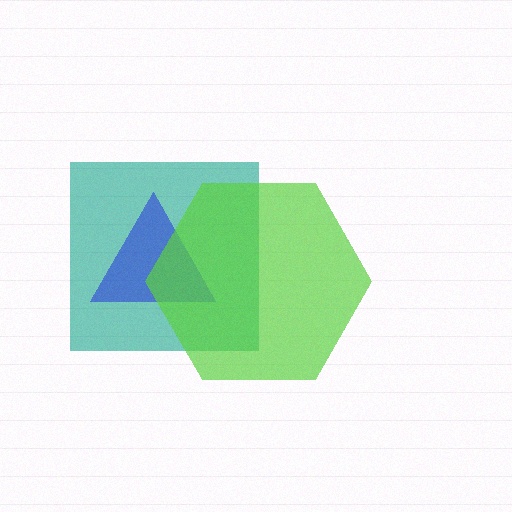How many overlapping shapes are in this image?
There are 3 overlapping shapes in the image.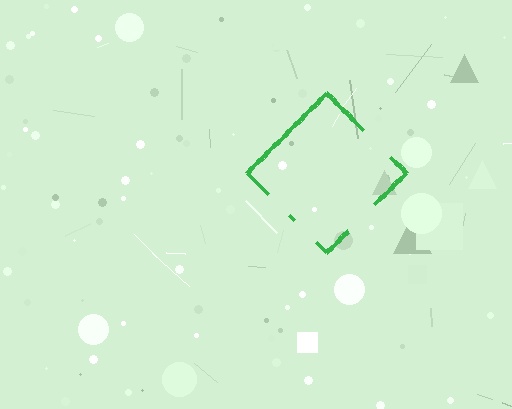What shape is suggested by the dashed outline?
The dashed outline suggests a diamond.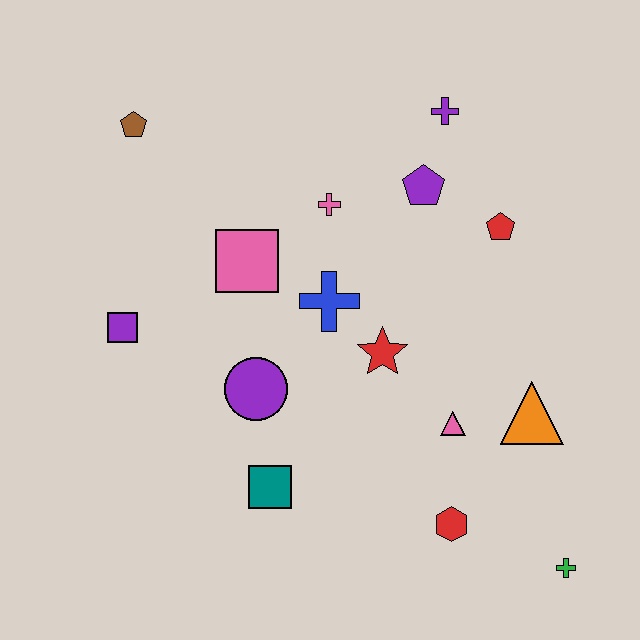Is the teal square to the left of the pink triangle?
Yes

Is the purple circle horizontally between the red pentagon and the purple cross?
No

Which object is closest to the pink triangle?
The orange triangle is closest to the pink triangle.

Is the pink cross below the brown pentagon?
Yes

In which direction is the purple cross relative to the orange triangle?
The purple cross is above the orange triangle.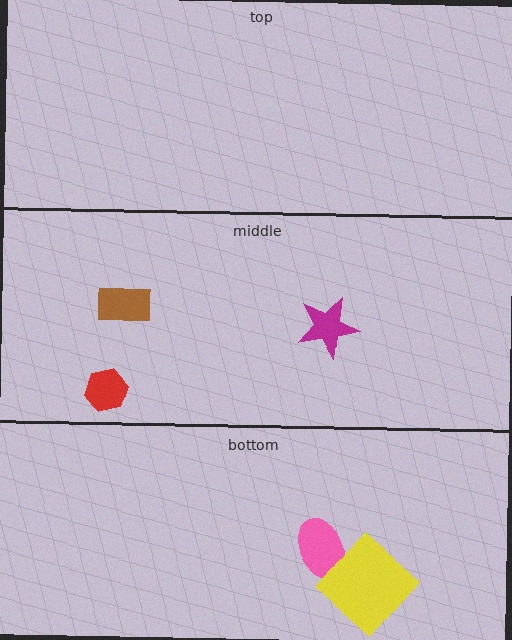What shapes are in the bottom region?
The pink ellipse, the yellow diamond.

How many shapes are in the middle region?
3.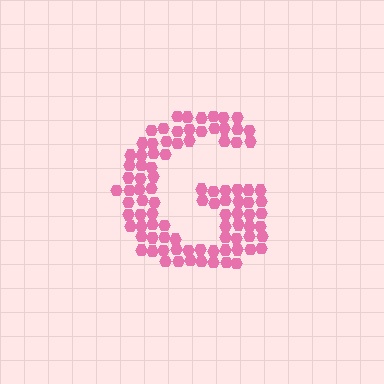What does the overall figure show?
The overall figure shows the letter G.